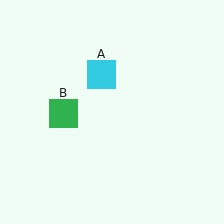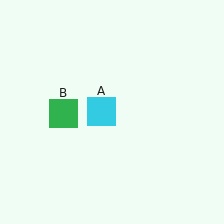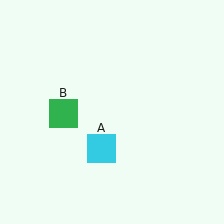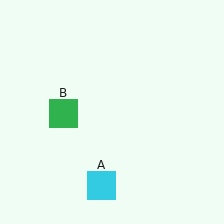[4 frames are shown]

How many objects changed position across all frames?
1 object changed position: cyan square (object A).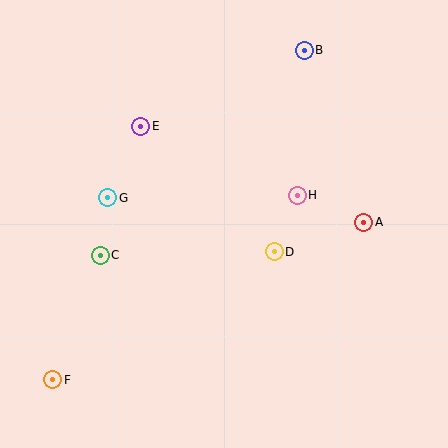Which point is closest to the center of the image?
Point D at (274, 252) is closest to the center.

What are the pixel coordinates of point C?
Point C is at (100, 255).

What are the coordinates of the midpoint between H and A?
The midpoint between H and A is at (331, 209).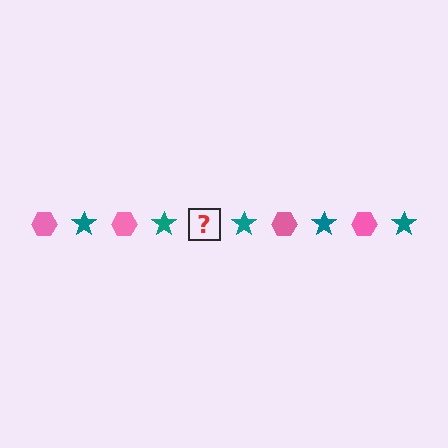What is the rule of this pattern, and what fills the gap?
The rule is that the pattern alternates between pink hexagon and teal star. The gap should be filled with a pink hexagon.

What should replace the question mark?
The question mark should be replaced with a pink hexagon.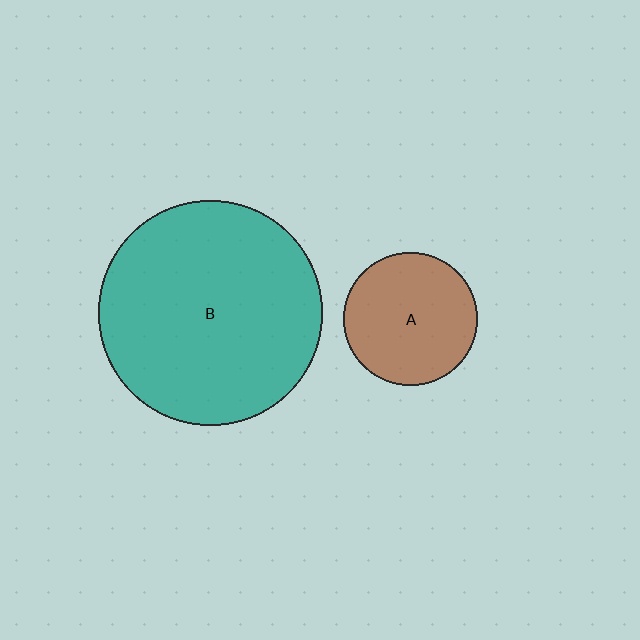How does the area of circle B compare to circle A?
Approximately 2.8 times.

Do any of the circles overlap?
No, none of the circles overlap.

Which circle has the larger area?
Circle B (teal).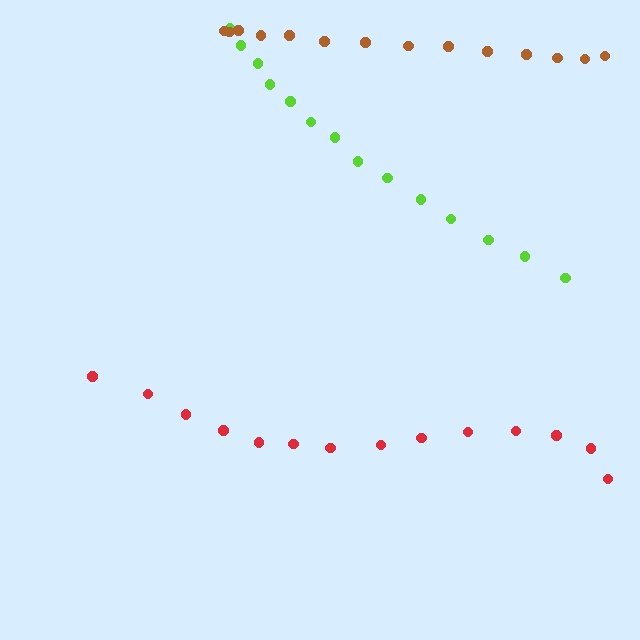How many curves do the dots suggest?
There are 3 distinct paths.